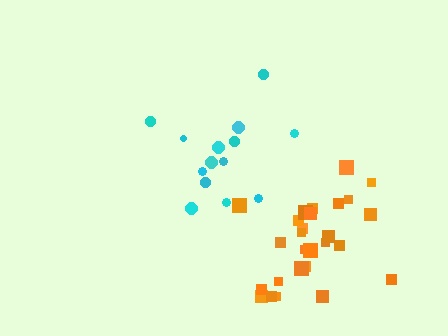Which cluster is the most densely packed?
Orange.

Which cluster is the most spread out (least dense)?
Cyan.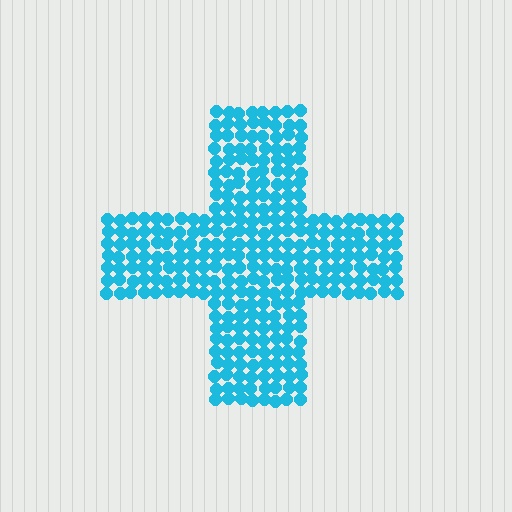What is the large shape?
The large shape is a cross.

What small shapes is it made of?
It is made of small circles.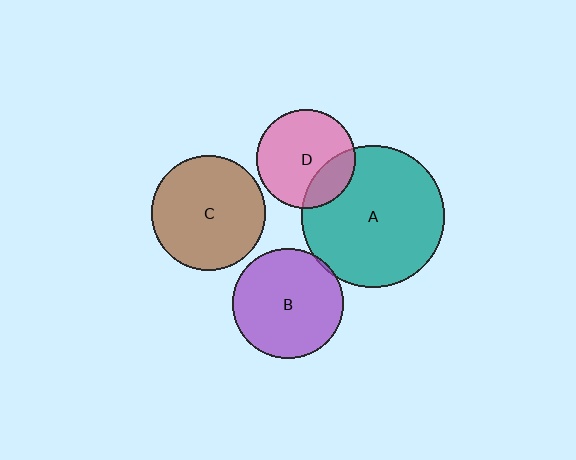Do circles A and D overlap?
Yes.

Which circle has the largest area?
Circle A (teal).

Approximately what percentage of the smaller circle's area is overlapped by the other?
Approximately 25%.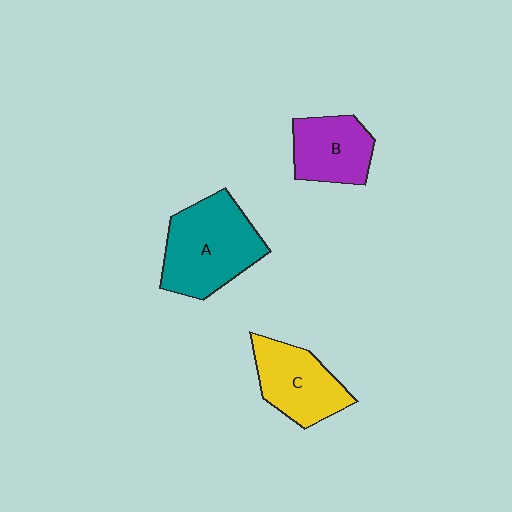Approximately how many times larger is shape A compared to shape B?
Approximately 1.6 times.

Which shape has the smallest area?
Shape B (purple).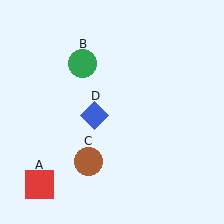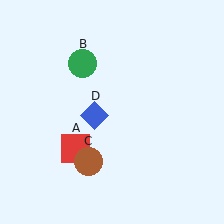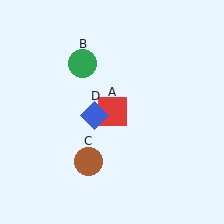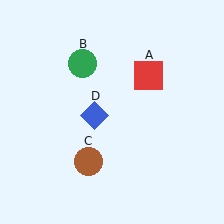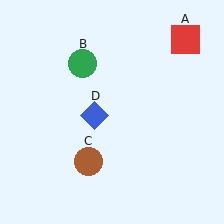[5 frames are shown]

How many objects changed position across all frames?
1 object changed position: red square (object A).